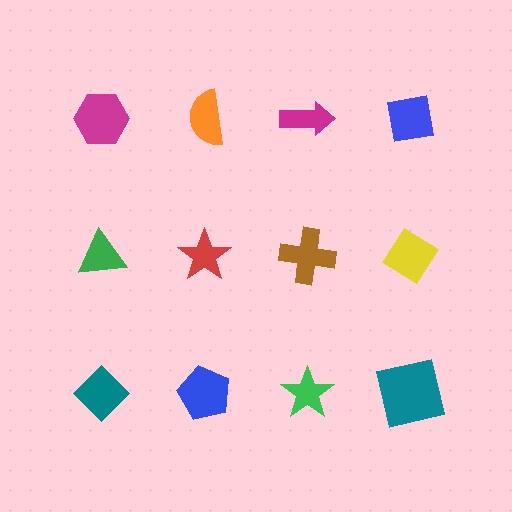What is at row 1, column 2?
An orange semicircle.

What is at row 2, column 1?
A green triangle.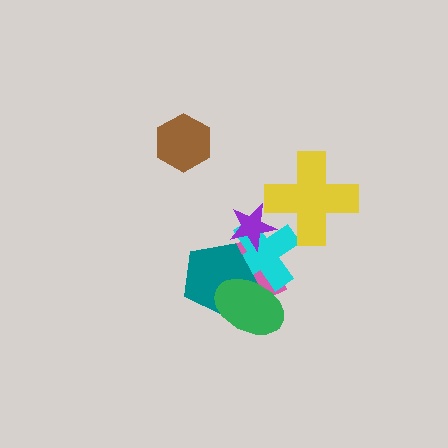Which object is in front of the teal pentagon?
The green ellipse is in front of the teal pentagon.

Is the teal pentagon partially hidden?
Yes, it is partially covered by another shape.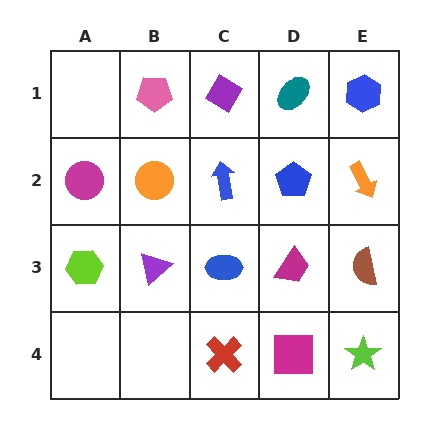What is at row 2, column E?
An orange arrow.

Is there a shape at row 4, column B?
No, that cell is empty.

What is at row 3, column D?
A magenta trapezoid.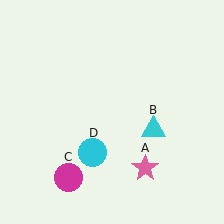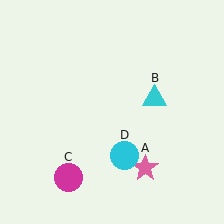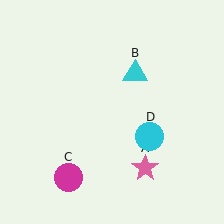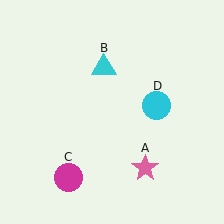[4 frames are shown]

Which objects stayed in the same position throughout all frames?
Pink star (object A) and magenta circle (object C) remained stationary.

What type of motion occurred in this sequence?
The cyan triangle (object B), cyan circle (object D) rotated counterclockwise around the center of the scene.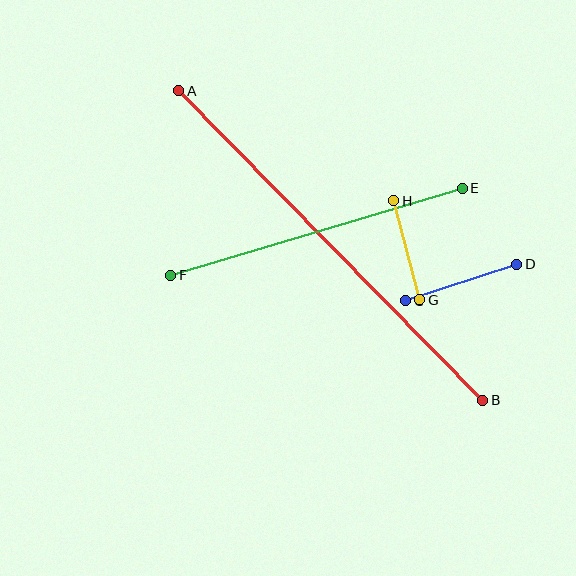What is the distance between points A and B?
The distance is approximately 434 pixels.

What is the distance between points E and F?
The distance is approximately 304 pixels.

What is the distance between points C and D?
The distance is approximately 117 pixels.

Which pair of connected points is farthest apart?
Points A and B are farthest apart.